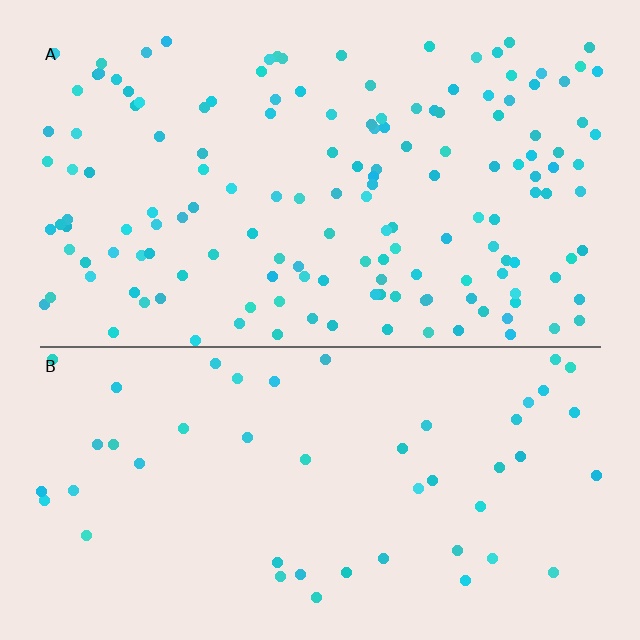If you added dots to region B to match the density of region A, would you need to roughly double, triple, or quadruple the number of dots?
Approximately triple.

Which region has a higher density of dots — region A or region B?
A (the top).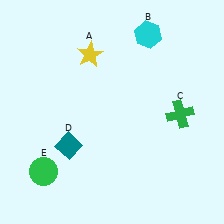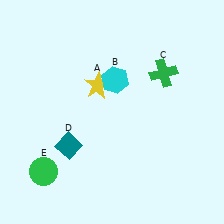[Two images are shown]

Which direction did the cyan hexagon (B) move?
The cyan hexagon (B) moved down.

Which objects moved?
The objects that moved are: the yellow star (A), the cyan hexagon (B), the green cross (C).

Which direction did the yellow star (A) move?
The yellow star (A) moved down.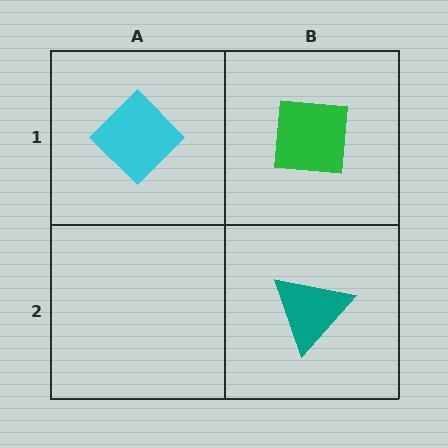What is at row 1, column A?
A cyan diamond.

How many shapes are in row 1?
2 shapes.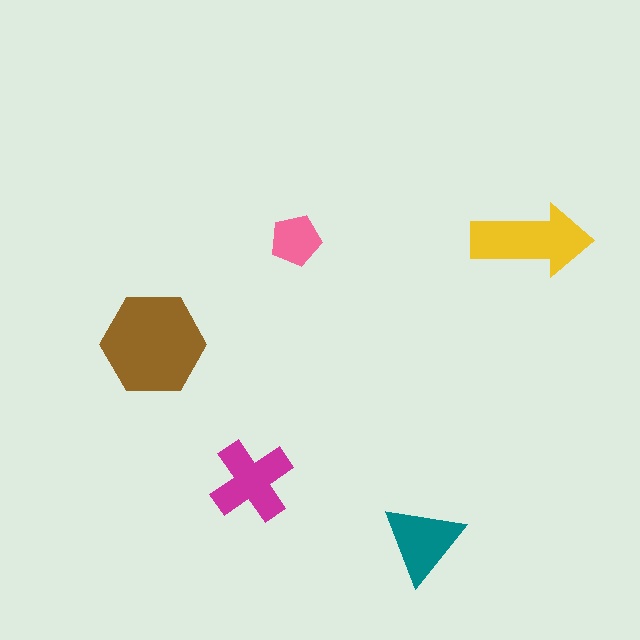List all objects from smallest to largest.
The pink pentagon, the teal triangle, the magenta cross, the yellow arrow, the brown hexagon.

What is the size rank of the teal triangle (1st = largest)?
4th.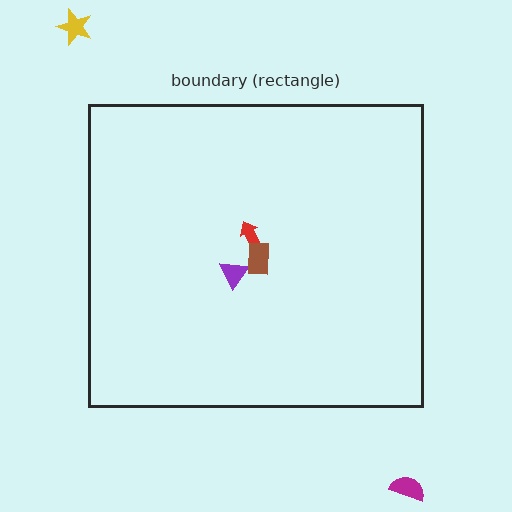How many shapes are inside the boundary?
3 inside, 2 outside.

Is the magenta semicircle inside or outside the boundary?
Outside.